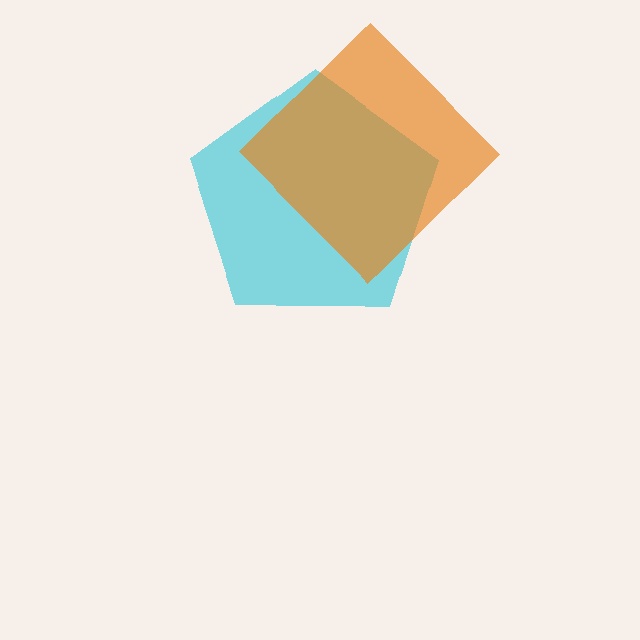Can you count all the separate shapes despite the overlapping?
Yes, there are 2 separate shapes.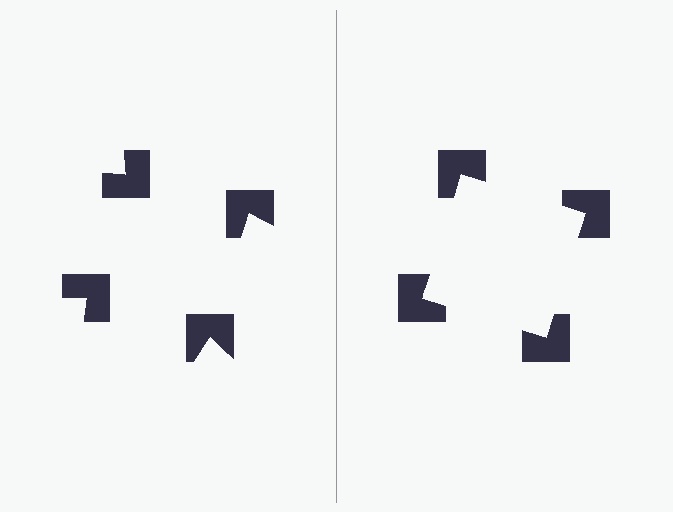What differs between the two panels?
The notched squares are positioned identically on both sides; only the wedge orientations differ. On the right they align to a square; on the left they are misaligned.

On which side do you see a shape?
An illusory square appears on the right side. On the left side the wedge cuts are rotated, so no coherent shape forms.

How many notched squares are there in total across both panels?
8 — 4 on each side.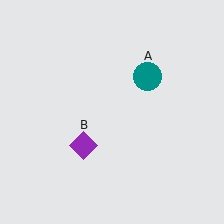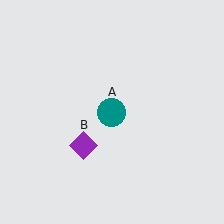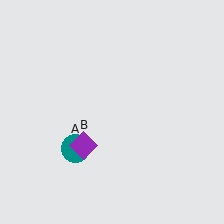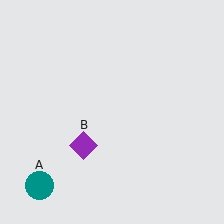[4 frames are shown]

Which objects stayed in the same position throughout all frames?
Purple diamond (object B) remained stationary.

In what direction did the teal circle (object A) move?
The teal circle (object A) moved down and to the left.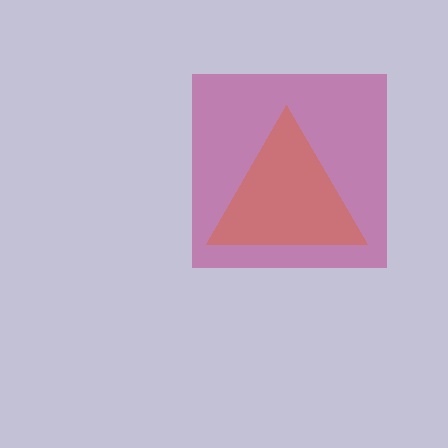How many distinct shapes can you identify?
There are 2 distinct shapes: an orange triangle, a magenta square.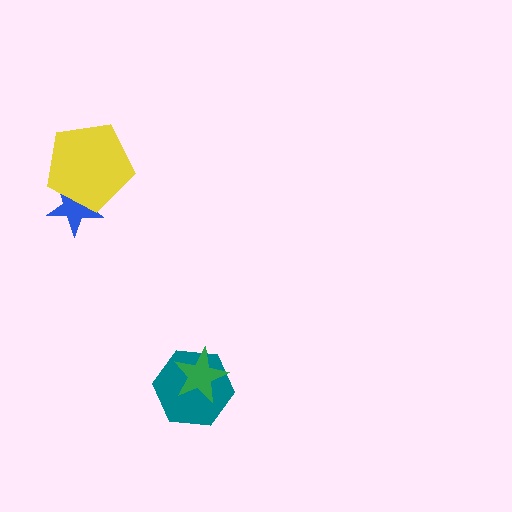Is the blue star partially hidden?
Yes, it is partially covered by another shape.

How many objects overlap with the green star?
1 object overlaps with the green star.